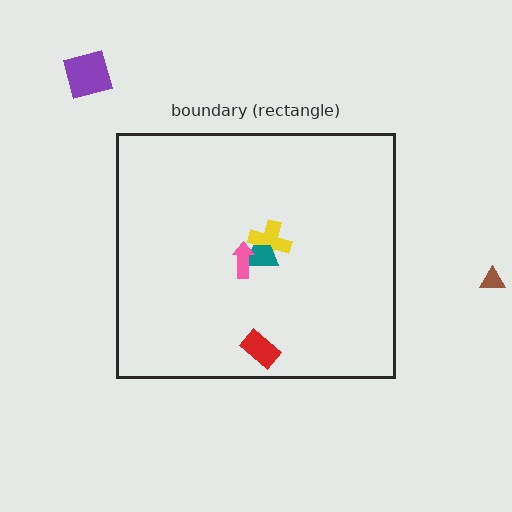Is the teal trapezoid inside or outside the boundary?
Inside.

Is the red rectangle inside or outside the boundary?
Inside.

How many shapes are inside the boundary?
4 inside, 2 outside.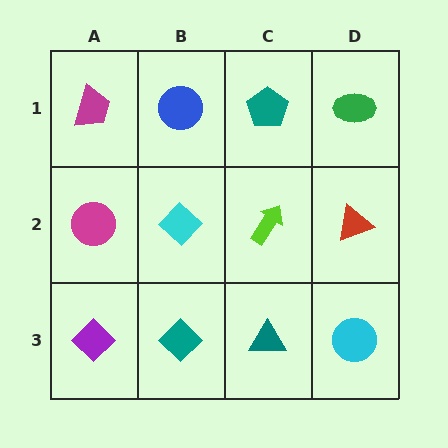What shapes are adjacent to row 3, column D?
A red triangle (row 2, column D), a teal triangle (row 3, column C).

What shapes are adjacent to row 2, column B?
A blue circle (row 1, column B), a teal diamond (row 3, column B), a magenta circle (row 2, column A), a lime arrow (row 2, column C).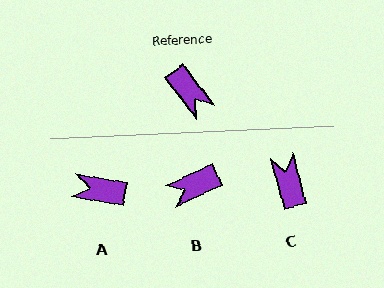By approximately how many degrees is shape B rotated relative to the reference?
Approximately 102 degrees clockwise.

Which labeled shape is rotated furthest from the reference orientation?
C, about 158 degrees away.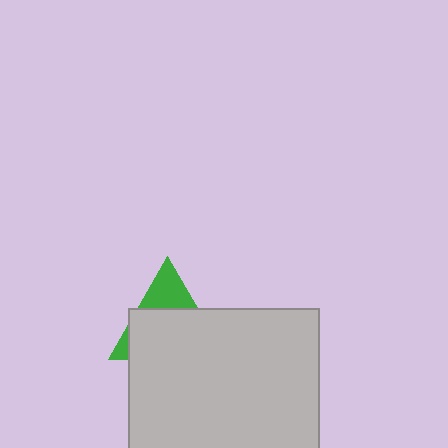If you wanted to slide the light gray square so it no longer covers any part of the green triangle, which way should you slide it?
Slide it down — that is the most direct way to separate the two shapes.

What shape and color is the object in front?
The object in front is a light gray square.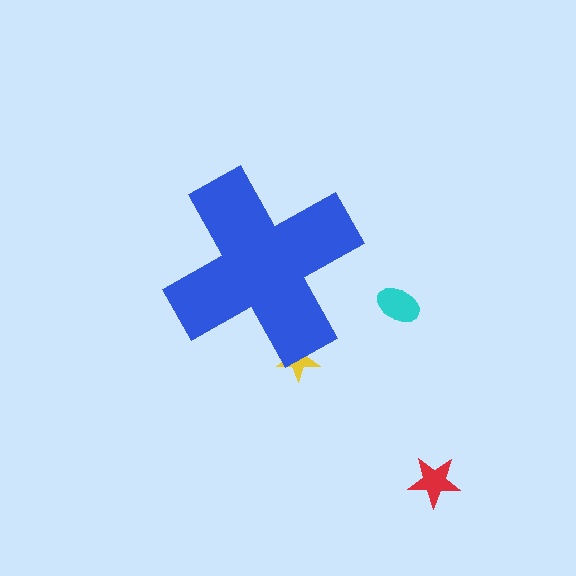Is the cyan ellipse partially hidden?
No, the cyan ellipse is fully visible.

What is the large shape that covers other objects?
A blue cross.